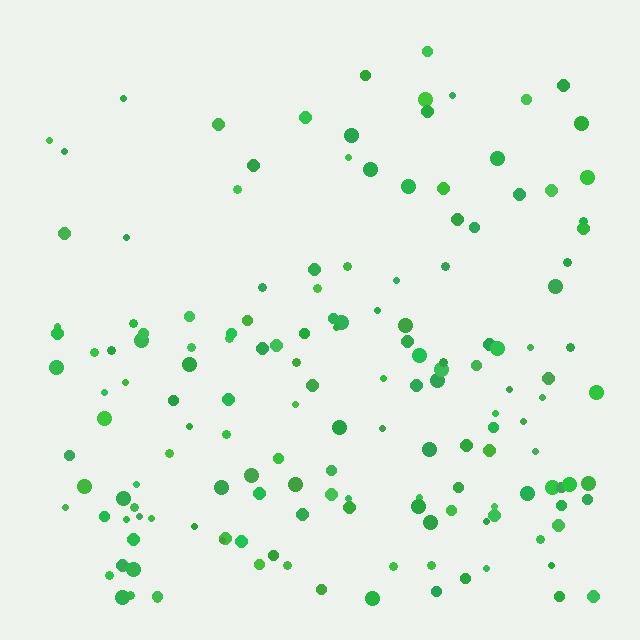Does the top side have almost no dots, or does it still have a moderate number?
Still a moderate number, just noticeably fewer than the bottom.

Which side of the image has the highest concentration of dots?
The bottom.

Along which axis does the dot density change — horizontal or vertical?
Vertical.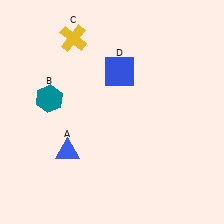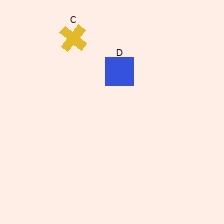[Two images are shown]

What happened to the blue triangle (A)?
The blue triangle (A) was removed in Image 2. It was in the bottom-left area of Image 1.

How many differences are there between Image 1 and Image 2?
There are 2 differences between the two images.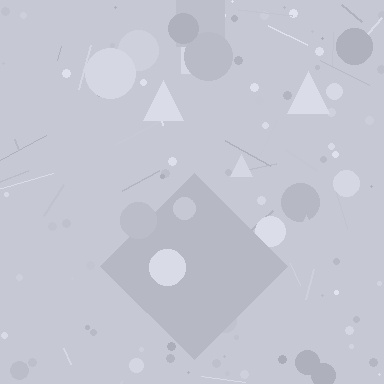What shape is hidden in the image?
A diamond is hidden in the image.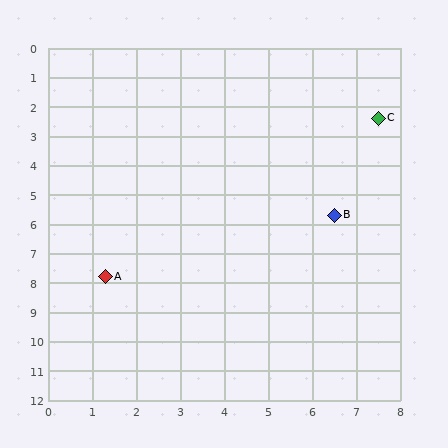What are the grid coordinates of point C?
Point C is at approximately (7.5, 2.4).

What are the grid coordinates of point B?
Point B is at approximately (6.5, 5.7).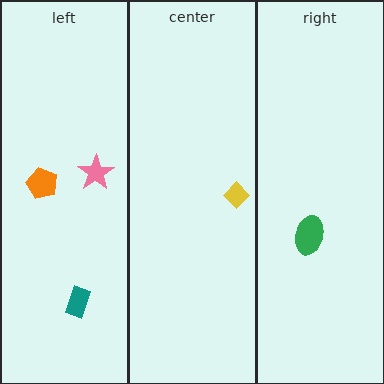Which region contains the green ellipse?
The right region.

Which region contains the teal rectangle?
The left region.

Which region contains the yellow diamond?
The center region.